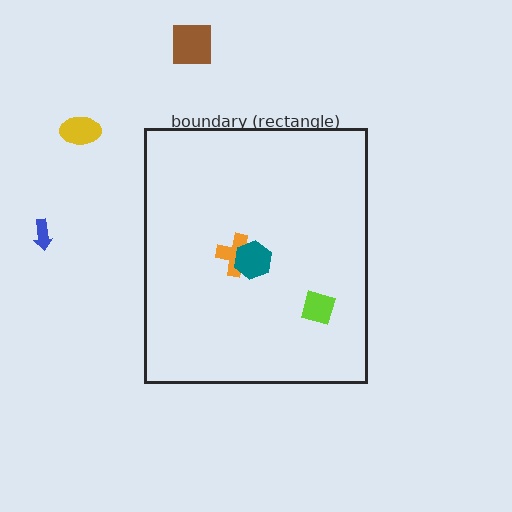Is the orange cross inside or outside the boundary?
Inside.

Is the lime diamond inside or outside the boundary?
Inside.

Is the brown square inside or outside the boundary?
Outside.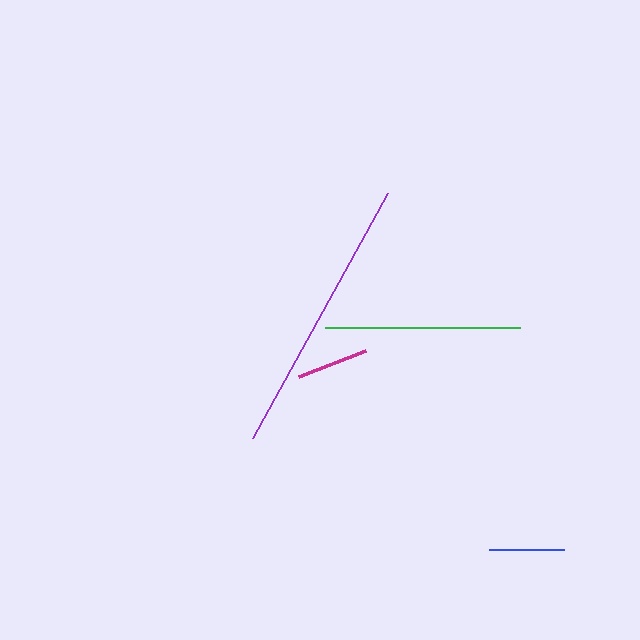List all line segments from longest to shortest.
From longest to shortest: purple, green, blue, magenta.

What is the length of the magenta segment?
The magenta segment is approximately 71 pixels long.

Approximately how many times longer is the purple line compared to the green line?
The purple line is approximately 1.4 times the length of the green line.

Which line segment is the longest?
The purple line is the longest at approximately 280 pixels.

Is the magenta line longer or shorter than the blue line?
The blue line is longer than the magenta line.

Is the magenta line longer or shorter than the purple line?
The purple line is longer than the magenta line.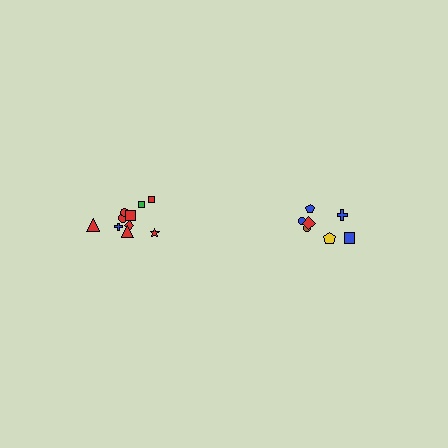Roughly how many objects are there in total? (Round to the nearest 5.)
Roughly 15 objects in total.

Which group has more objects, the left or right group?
The left group.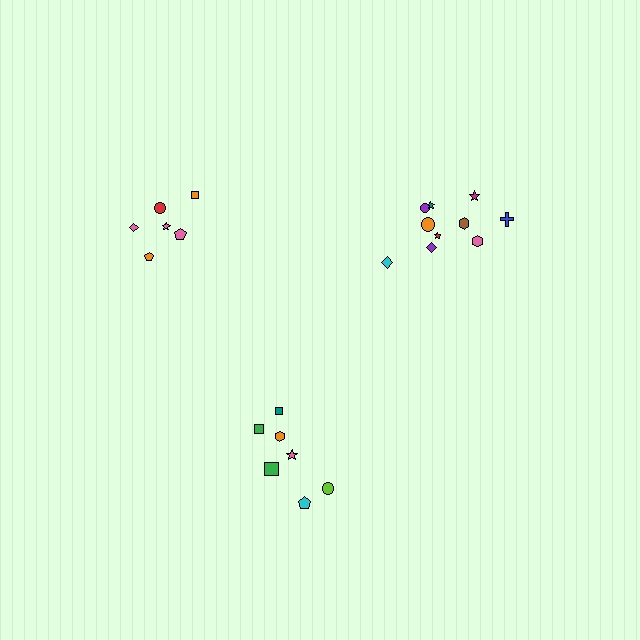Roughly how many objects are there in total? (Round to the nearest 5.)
Roughly 25 objects in total.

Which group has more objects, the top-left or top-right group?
The top-right group.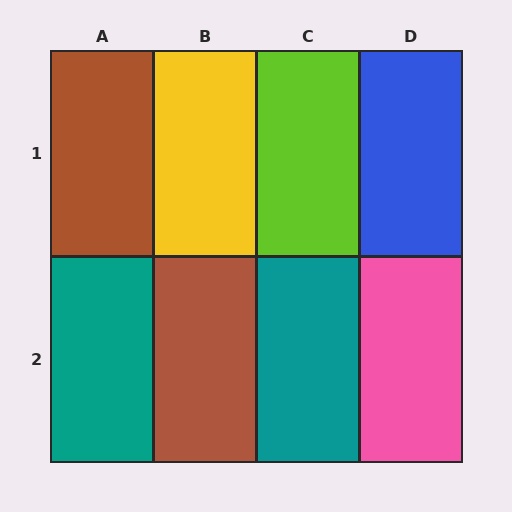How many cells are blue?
1 cell is blue.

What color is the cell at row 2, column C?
Teal.